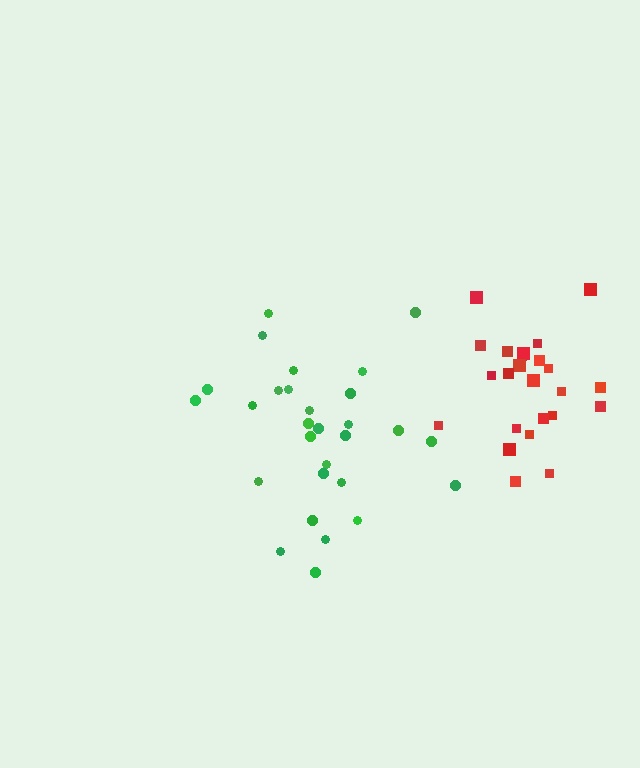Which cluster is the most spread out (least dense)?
Green.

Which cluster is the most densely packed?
Red.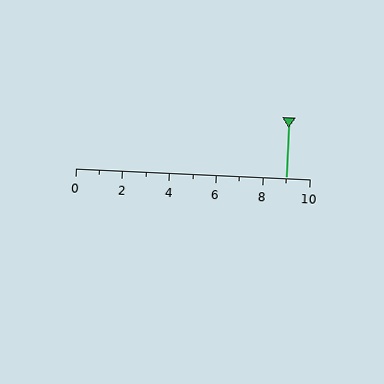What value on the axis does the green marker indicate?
The marker indicates approximately 9.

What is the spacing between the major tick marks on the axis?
The major ticks are spaced 2 apart.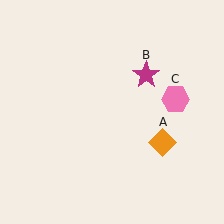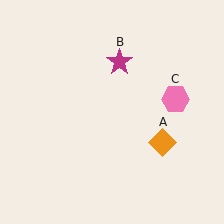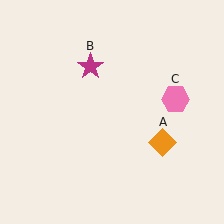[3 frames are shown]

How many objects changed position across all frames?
1 object changed position: magenta star (object B).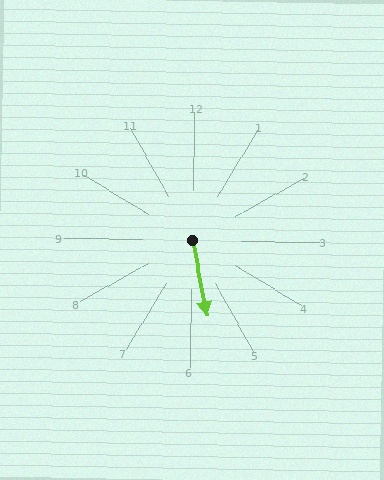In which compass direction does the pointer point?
South.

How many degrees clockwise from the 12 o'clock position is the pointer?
Approximately 168 degrees.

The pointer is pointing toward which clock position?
Roughly 6 o'clock.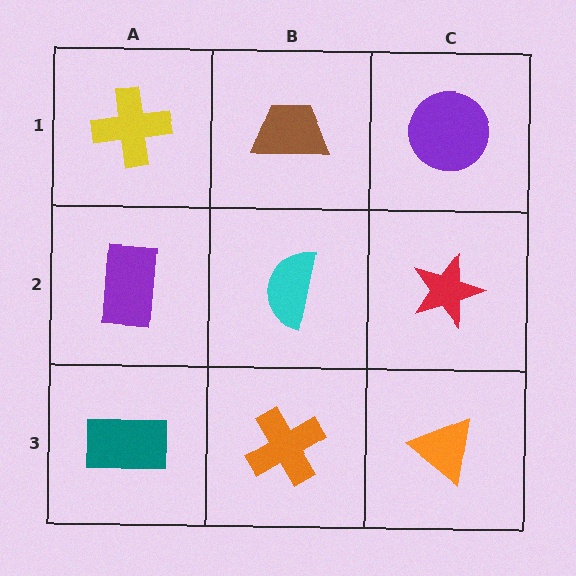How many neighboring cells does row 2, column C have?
3.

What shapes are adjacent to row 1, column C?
A red star (row 2, column C), a brown trapezoid (row 1, column B).